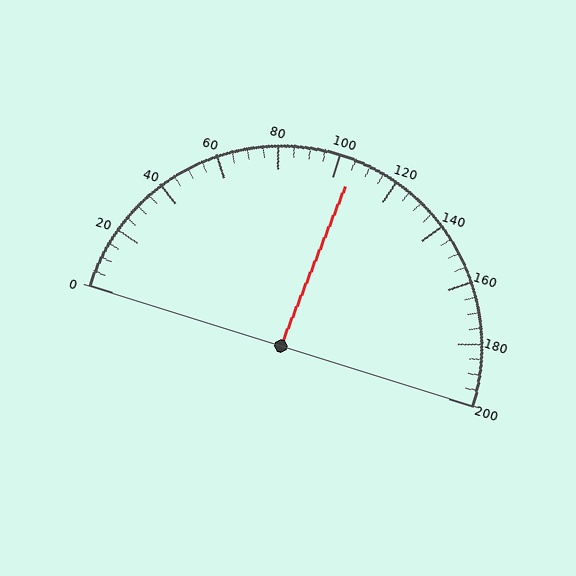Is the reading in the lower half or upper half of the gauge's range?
The reading is in the upper half of the range (0 to 200).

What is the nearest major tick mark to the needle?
The nearest major tick mark is 100.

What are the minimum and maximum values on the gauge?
The gauge ranges from 0 to 200.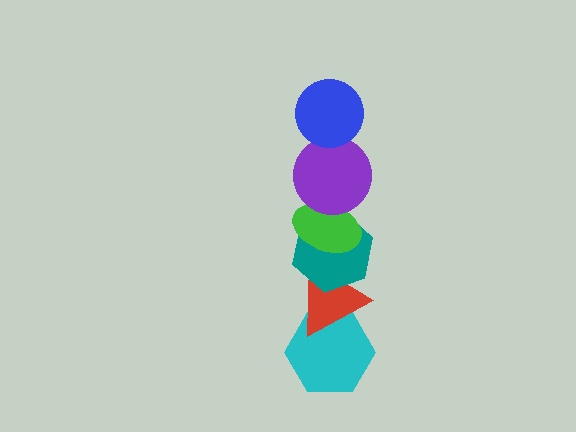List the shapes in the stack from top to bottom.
From top to bottom: the blue circle, the purple circle, the green ellipse, the teal hexagon, the red triangle, the cyan hexagon.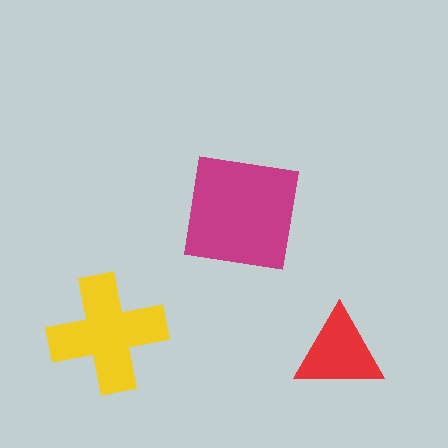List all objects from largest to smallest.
The magenta square, the yellow cross, the red triangle.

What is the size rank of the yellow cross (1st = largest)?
2nd.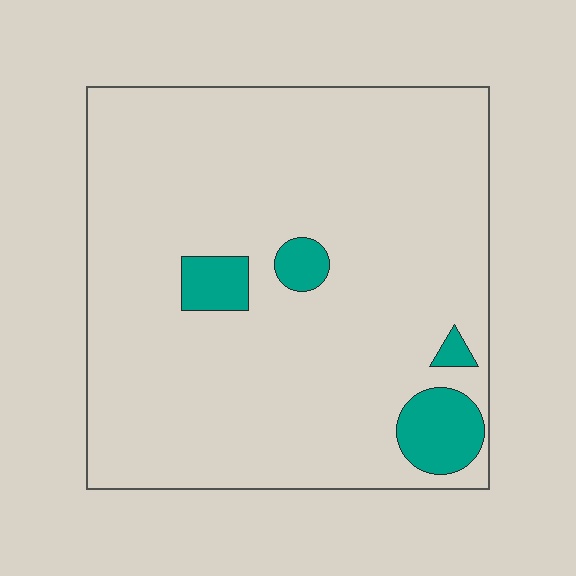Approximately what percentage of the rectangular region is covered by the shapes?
Approximately 10%.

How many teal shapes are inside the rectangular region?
4.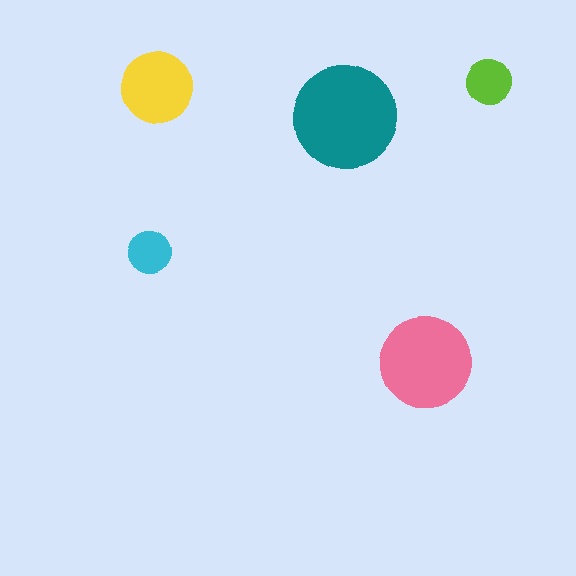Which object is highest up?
The yellow circle is topmost.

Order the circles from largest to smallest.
the teal one, the pink one, the yellow one, the lime one, the cyan one.